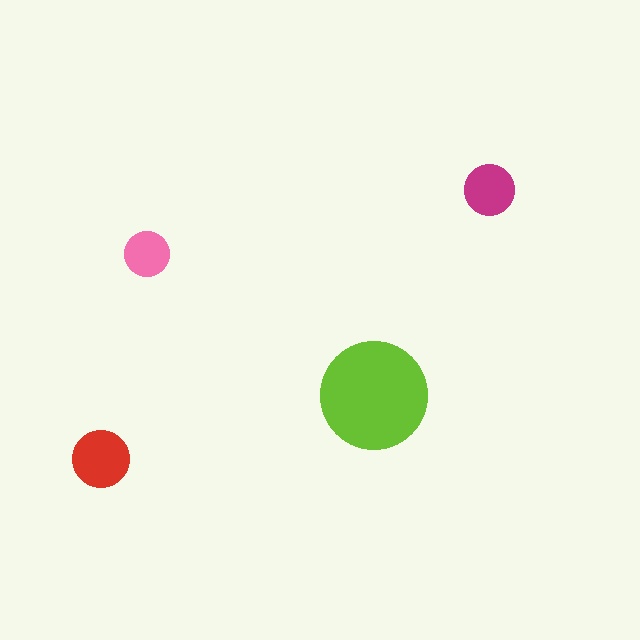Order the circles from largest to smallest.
the lime one, the red one, the magenta one, the pink one.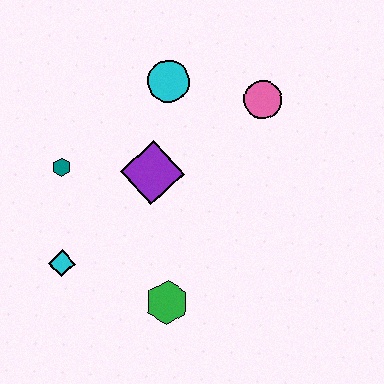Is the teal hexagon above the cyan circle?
No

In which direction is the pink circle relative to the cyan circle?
The pink circle is to the right of the cyan circle.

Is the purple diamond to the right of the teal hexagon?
Yes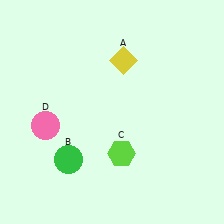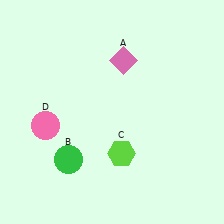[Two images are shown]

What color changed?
The diamond (A) changed from yellow in Image 1 to pink in Image 2.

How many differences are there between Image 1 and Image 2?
There is 1 difference between the two images.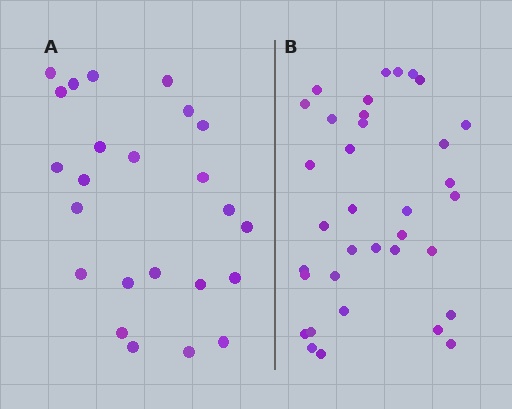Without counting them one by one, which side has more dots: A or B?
Region B (the right region) has more dots.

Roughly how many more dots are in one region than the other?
Region B has roughly 12 or so more dots than region A.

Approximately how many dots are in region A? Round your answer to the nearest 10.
About 20 dots. (The exact count is 24, which rounds to 20.)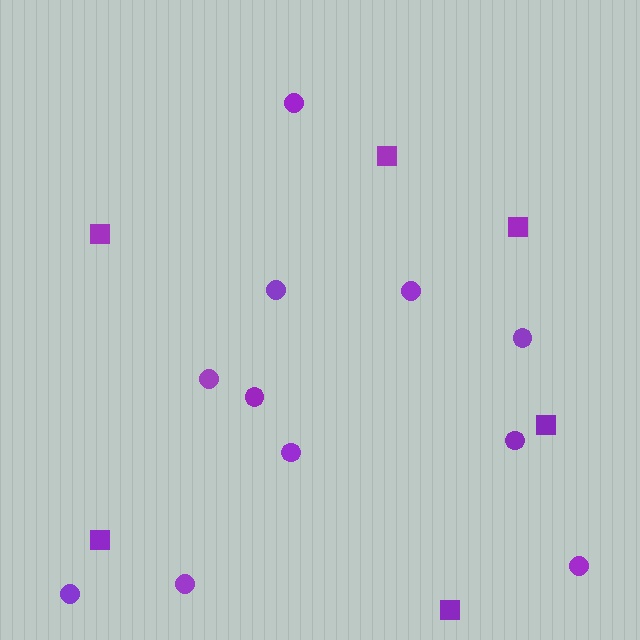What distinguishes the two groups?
There are 2 groups: one group of squares (6) and one group of circles (11).